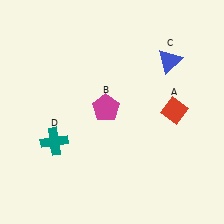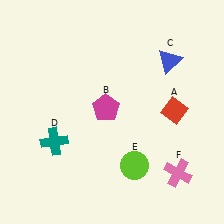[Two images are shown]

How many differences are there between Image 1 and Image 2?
There are 2 differences between the two images.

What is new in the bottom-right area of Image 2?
A lime circle (E) was added in the bottom-right area of Image 2.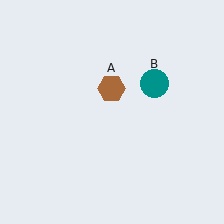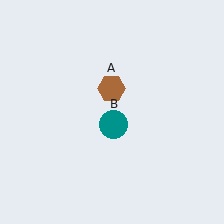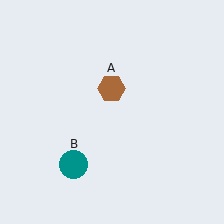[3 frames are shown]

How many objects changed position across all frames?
1 object changed position: teal circle (object B).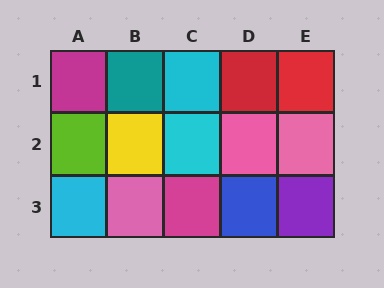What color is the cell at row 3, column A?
Cyan.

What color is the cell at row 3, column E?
Purple.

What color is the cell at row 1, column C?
Cyan.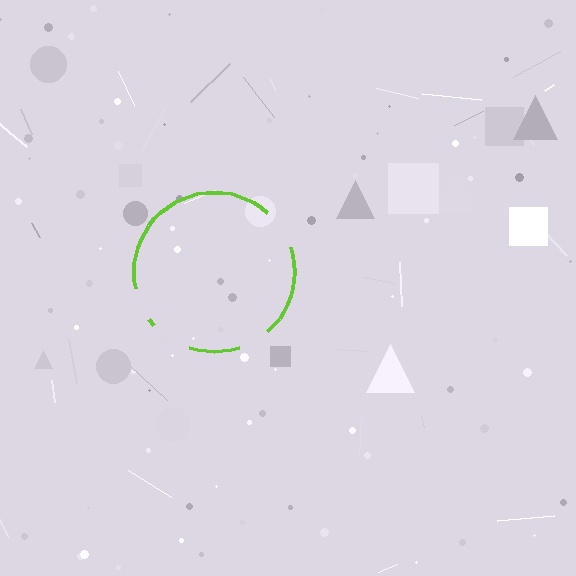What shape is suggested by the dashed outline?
The dashed outline suggests a circle.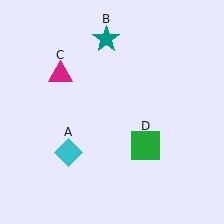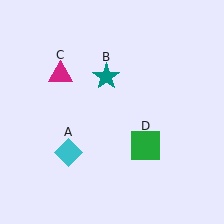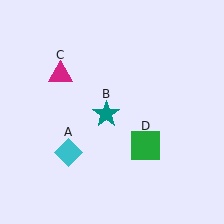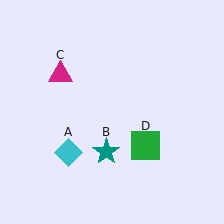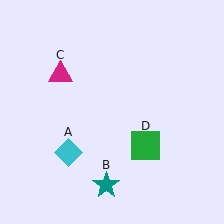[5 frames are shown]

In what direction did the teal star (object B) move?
The teal star (object B) moved down.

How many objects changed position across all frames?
1 object changed position: teal star (object B).